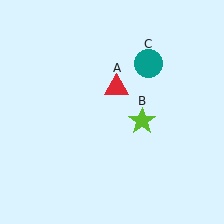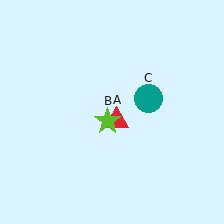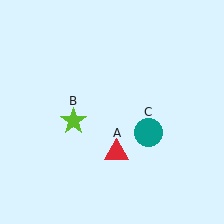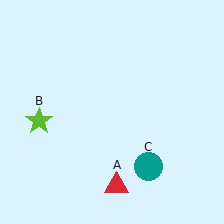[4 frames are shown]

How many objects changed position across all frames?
3 objects changed position: red triangle (object A), lime star (object B), teal circle (object C).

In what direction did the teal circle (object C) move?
The teal circle (object C) moved down.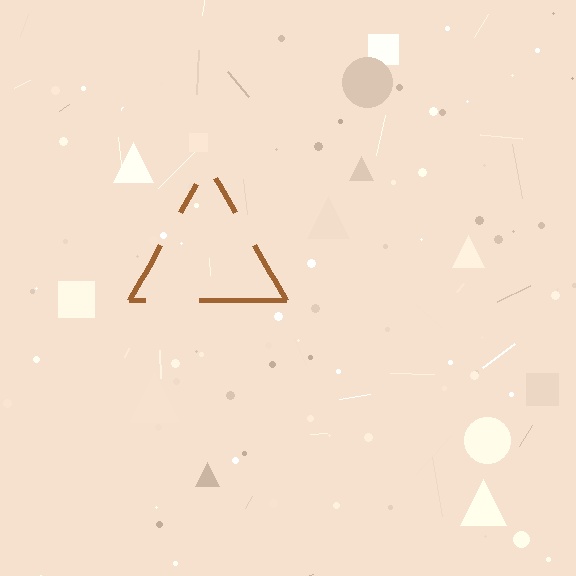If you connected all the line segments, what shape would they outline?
They would outline a triangle.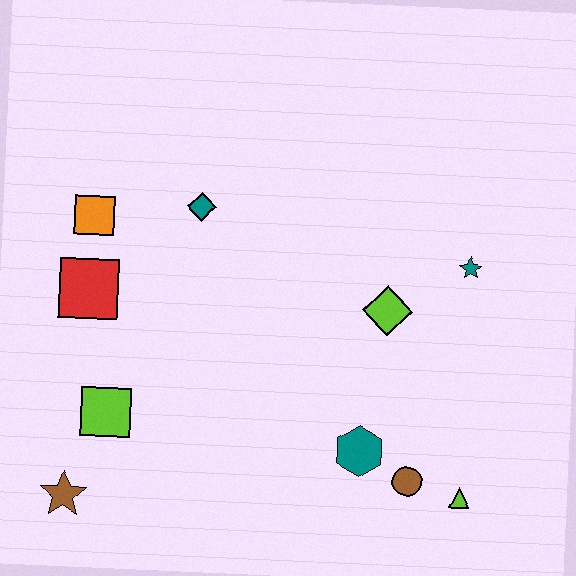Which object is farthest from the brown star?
The teal star is farthest from the brown star.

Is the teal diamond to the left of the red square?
No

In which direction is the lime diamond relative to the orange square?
The lime diamond is to the right of the orange square.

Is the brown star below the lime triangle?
Yes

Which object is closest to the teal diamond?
The orange square is closest to the teal diamond.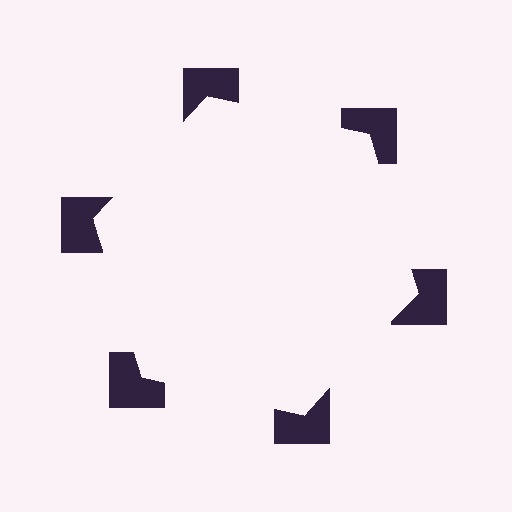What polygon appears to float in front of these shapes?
An illusory hexagon — its edges are inferred from the aligned wedge cuts in the notched squares, not physically drawn.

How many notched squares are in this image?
There are 6 — one at each vertex of the illusory hexagon.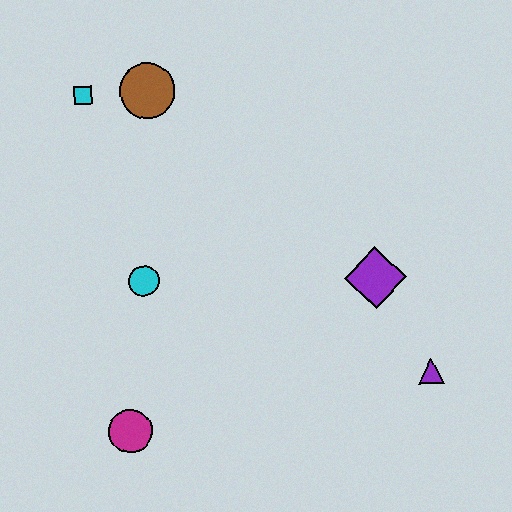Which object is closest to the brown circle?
The cyan square is closest to the brown circle.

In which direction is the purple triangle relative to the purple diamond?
The purple triangle is below the purple diamond.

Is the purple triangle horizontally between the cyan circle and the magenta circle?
No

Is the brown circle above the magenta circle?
Yes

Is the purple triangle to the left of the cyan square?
No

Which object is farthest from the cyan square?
The purple triangle is farthest from the cyan square.